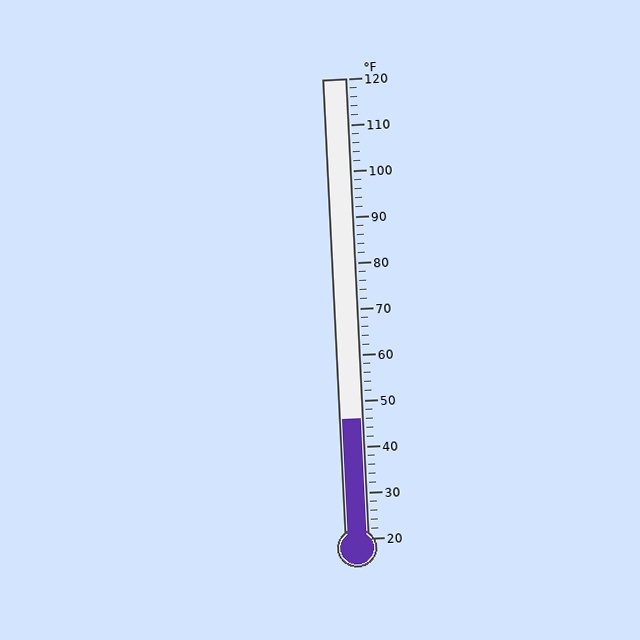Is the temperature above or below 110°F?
The temperature is below 110°F.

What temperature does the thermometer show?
The thermometer shows approximately 46°F.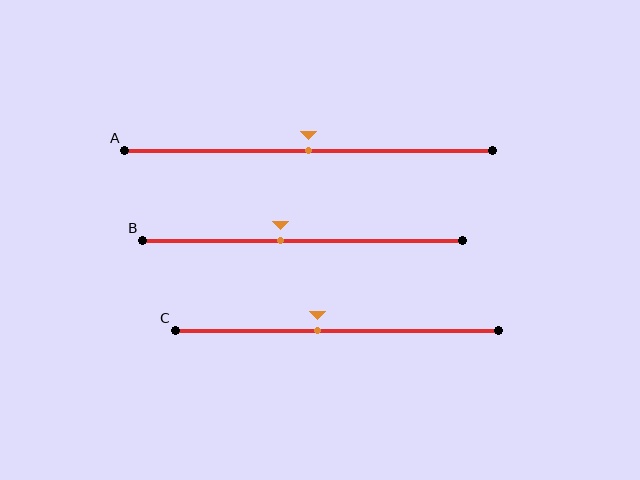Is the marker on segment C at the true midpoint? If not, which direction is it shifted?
No, the marker on segment C is shifted to the left by about 6% of the segment length.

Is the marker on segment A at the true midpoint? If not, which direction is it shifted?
Yes, the marker on segment A is at the true midpoint.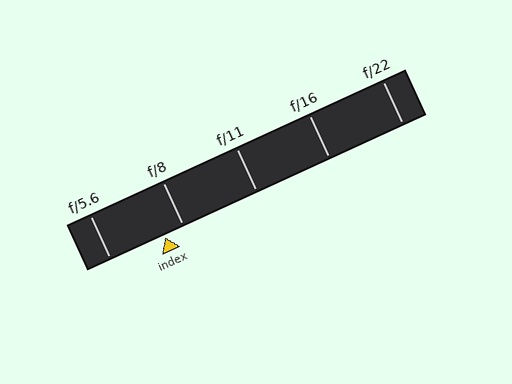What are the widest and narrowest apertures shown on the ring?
The widest aperture shown is f/5.6 and the narrowest is f/22.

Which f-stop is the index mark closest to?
The index mark is closest to f/8.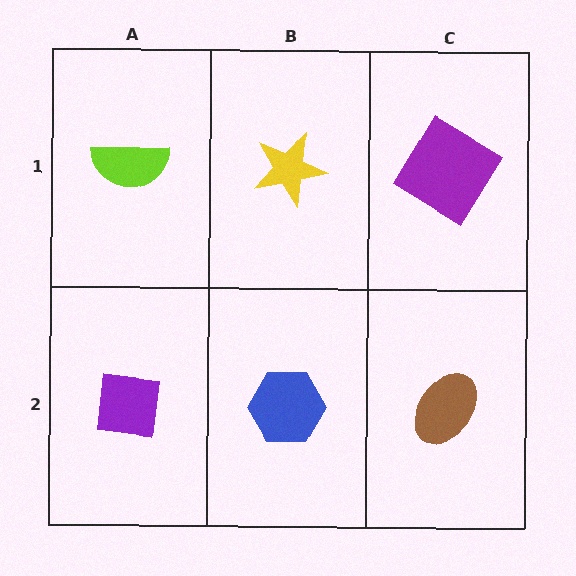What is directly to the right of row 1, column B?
A purple diamond.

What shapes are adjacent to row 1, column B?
A blue hexagon (row 2, column B), a lime semicircle (row 1, column A), a purple diamond (row 1, column C).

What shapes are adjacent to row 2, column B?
A yellow star (row 1, column B), a purple square (row 2, column A), a brown ellipse (row 2, column C).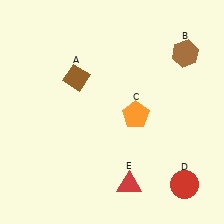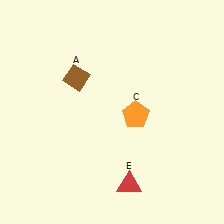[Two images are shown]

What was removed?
The red circle (D), the brown hexagon (B) were removed in Image 2.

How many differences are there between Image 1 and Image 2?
There are 2 differences between the two images.